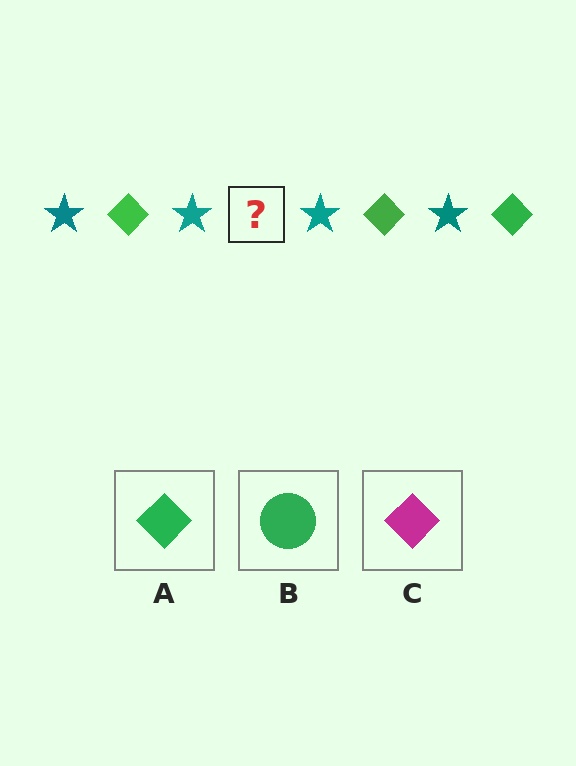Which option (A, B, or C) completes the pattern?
A.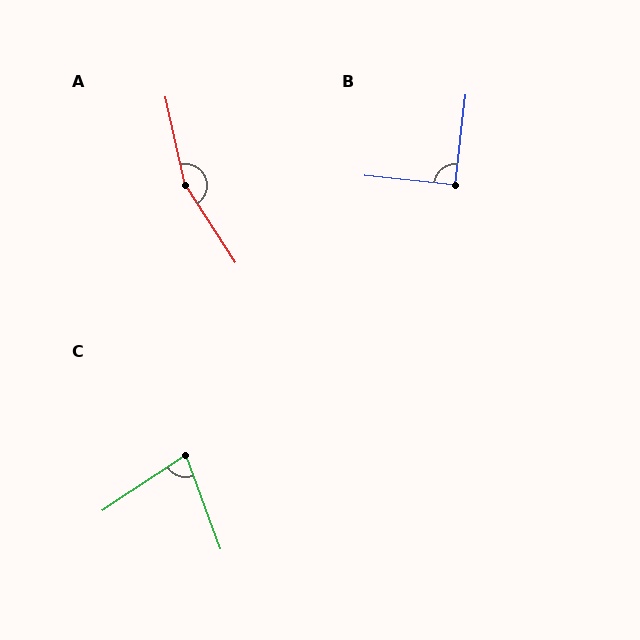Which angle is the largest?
A, at approximately 159 degrees.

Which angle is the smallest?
C, at approximately 77 degrees.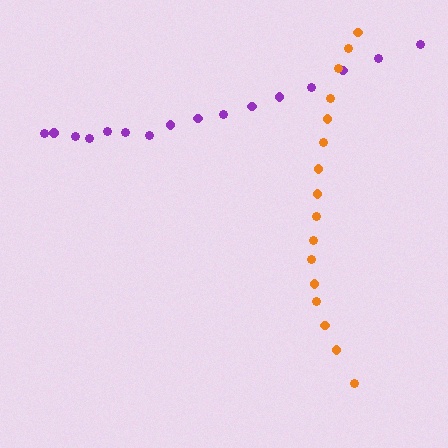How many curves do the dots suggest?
There are 2 distinct paths.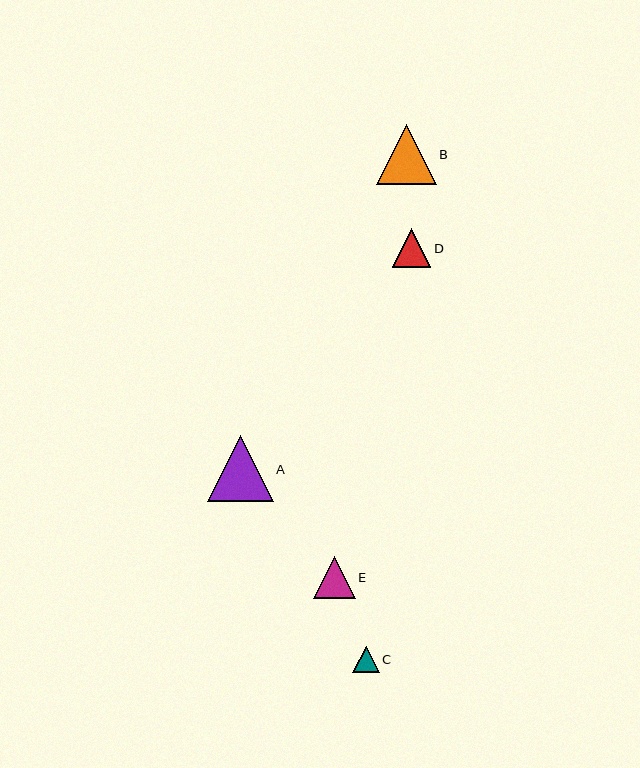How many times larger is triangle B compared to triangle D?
Triangle B is approximately 1.6 times the size of triangle D.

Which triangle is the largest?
Triangle A is the largest with a size of approximately 66 pixels.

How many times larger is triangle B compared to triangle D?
Triangle B is approximately 1.6 times the size of triangle D.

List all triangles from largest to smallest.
From largest to smallest: A, B, E, D, C.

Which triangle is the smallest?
Triangle C is the smallest with a size of approximately 26 pixels.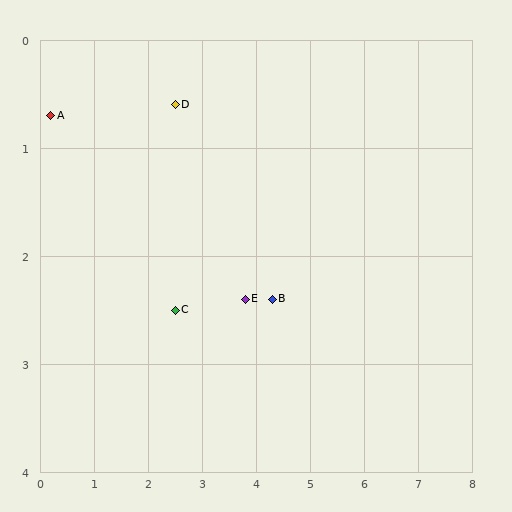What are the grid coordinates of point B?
Point B is at approximately (4.3, 2.4).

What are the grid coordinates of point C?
Point C is at approximately (2.5, 2.5).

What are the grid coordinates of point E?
Point E is at approximately (3.8, 2.4).